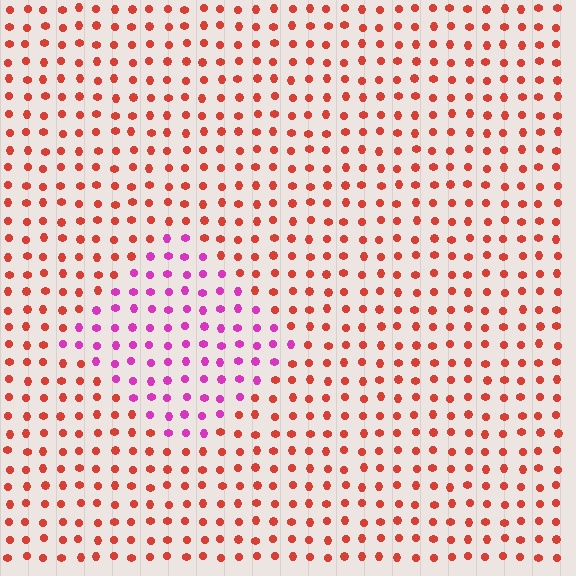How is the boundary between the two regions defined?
The boundary is defined purely by a slight shift in hue (about 55 degrees). Spacing, size, and orientation are identical on both sides.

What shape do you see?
I see a diamond.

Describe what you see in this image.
The image is filled with small red elements in a uniform arrangement. A diamond-shaped region is visible where the elements are tinted to a slightly different hue, forming a subtle color boundary.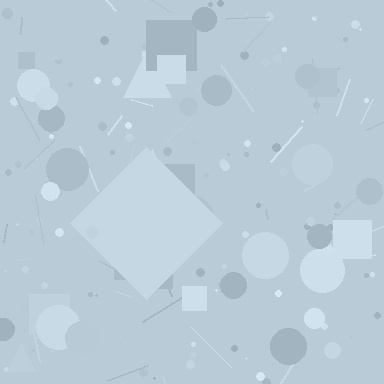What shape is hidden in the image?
A diamond is hidden in the image.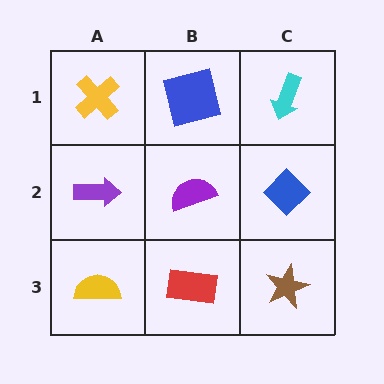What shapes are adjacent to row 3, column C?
A blue diamond (row 2, column C), a red rectangle (row 3, column B).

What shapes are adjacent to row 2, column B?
A blue square (row 1, column B), a red rectangle (row 3, column B), a purple arrow (row 2, column A), a blue diamond (row 2, column C).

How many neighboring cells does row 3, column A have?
2.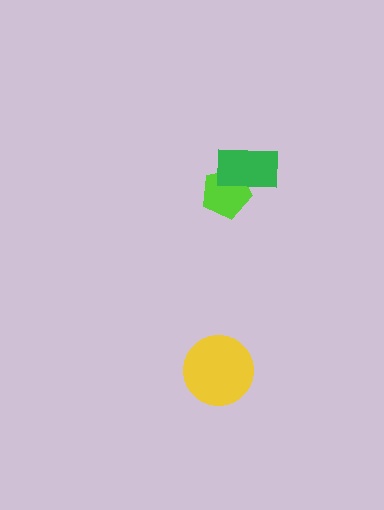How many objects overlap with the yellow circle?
0 objects overlap with the yellow circle.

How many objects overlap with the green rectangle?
1 object overlaps with the green rectangle.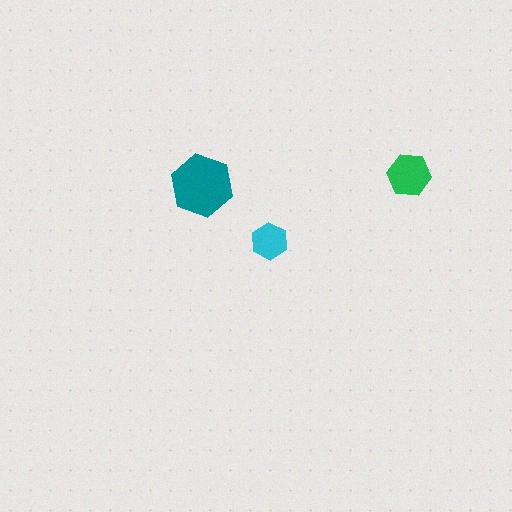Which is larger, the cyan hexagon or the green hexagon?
The green one.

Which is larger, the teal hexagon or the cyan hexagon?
The teal one.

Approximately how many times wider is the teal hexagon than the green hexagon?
About 1.5 times wider.